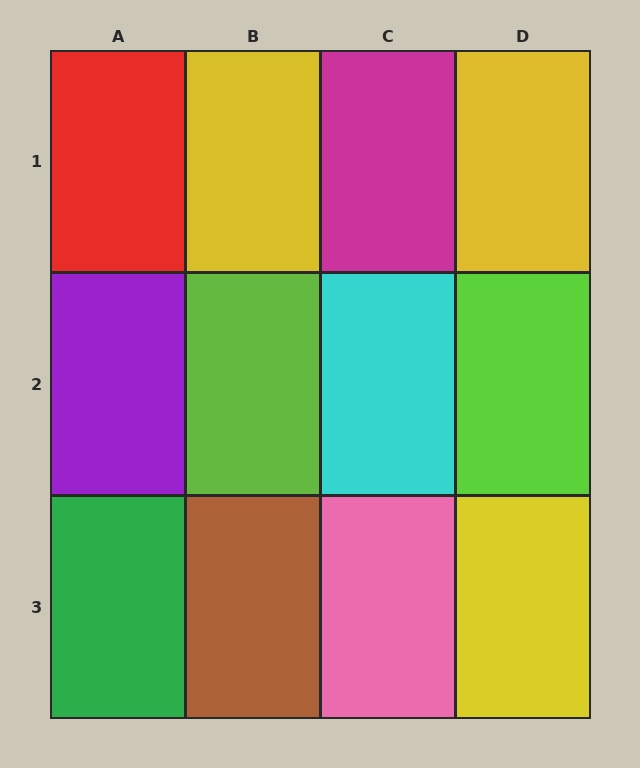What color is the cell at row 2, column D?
Lime.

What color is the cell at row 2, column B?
Lime.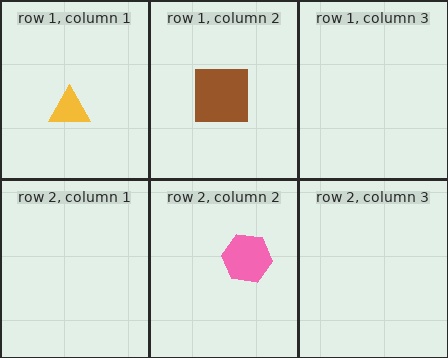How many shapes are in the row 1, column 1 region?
1.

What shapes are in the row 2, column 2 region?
The pink hexagon.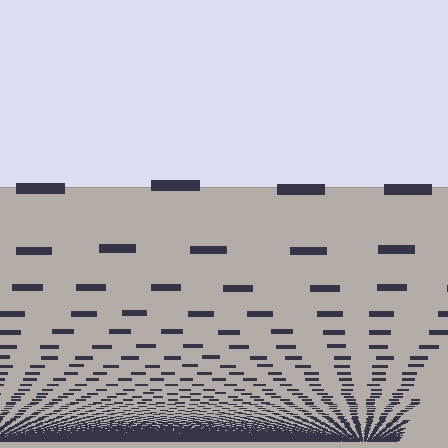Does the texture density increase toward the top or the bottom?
Density increases toward the bottom.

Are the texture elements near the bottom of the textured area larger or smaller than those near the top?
Smaller. The gradient is inverted — elements near the bottom are smaller and denser.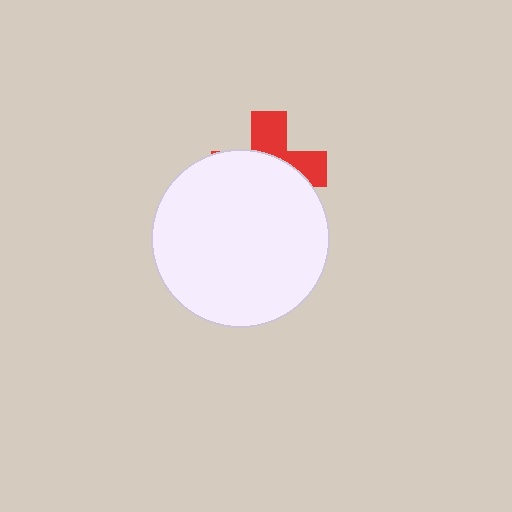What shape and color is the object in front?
The object in front is a white circle.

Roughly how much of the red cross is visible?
A small part of it is visible (roughly 37%).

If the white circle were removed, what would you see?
You would see the complete red cross.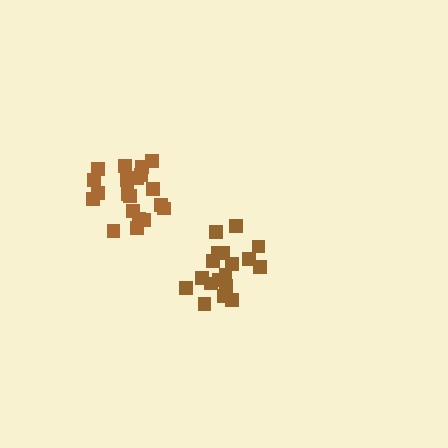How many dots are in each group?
Group 1: 19 dots, Group 2: 20 dots (39 total).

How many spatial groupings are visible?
There are 2 spatial groupings.